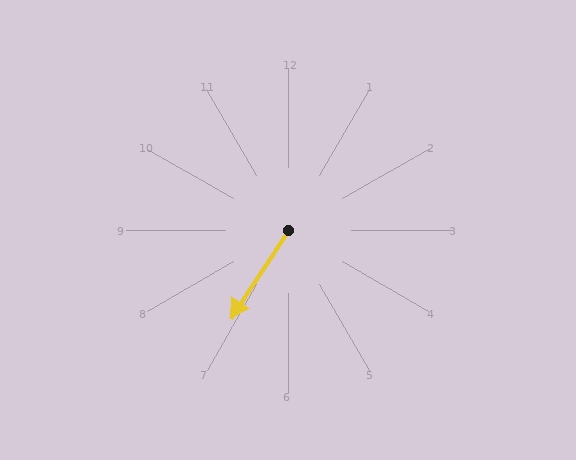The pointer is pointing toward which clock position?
Roughly 7 o'clock.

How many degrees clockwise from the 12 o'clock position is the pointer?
Approximately 213 degrees.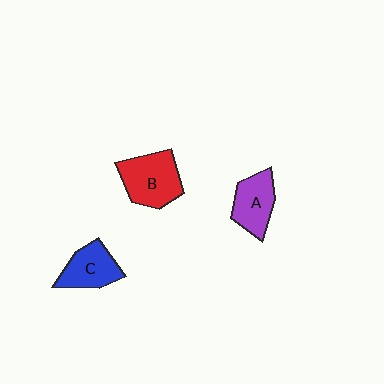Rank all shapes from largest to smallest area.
From largest to smallest: B (red), A (purple), C (blue).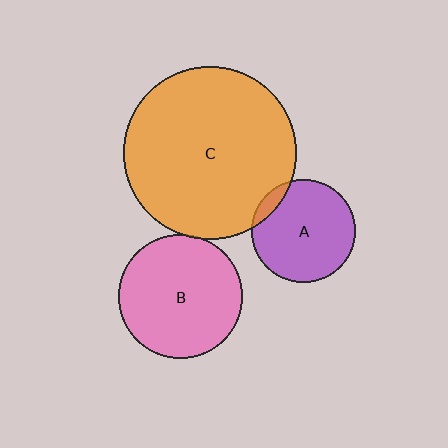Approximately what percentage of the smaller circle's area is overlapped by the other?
Approximately 5%.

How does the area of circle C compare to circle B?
Approximately 1.9 times.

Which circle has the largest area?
Circle C (orange).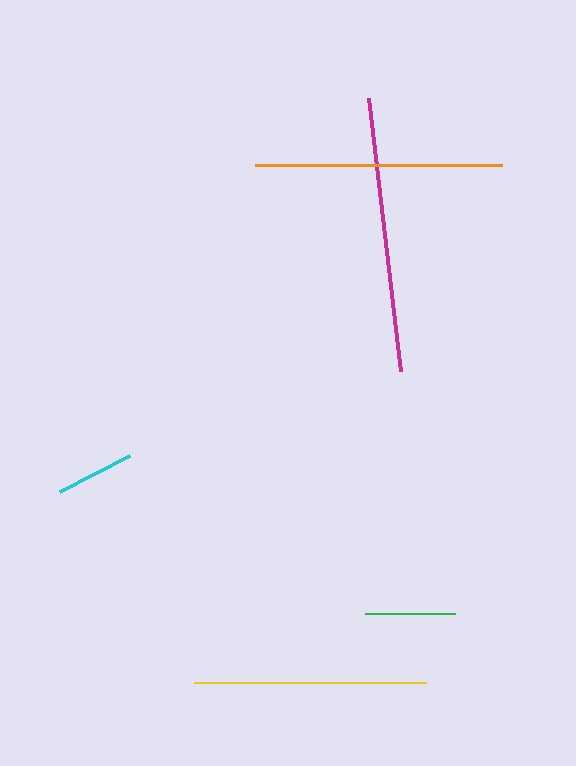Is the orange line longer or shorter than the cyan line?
The orange line is longer than the cyan line.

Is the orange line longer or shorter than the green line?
The orange line is longer than the green line.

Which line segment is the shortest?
The cyan line is the shortest at approximately 79 pixels.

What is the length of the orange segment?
The orange segment is approximately 247 pixels long.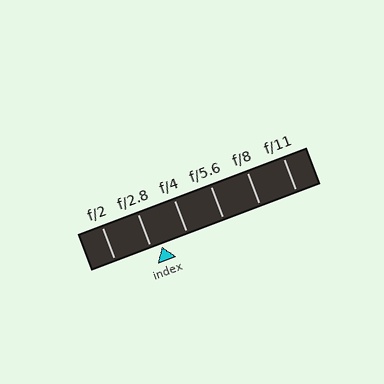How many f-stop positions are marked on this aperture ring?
There are 6 f-stop positions marked.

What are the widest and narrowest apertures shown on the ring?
The widest aperture shown is f/2 and the narrowest is f/11.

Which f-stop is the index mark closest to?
The index mark is closest to f/2.8.